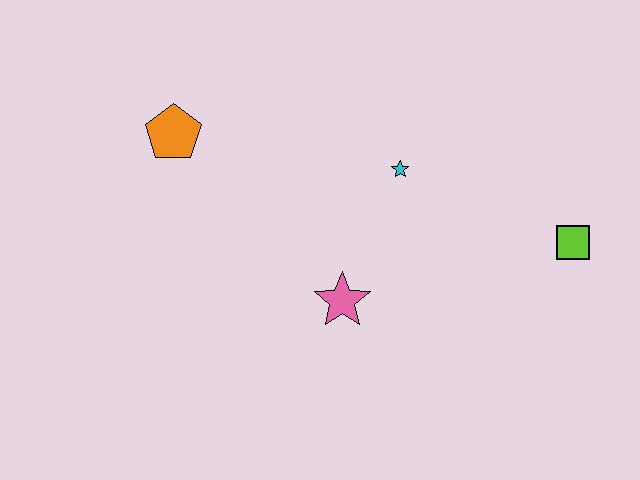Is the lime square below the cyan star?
Yes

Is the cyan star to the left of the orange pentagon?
No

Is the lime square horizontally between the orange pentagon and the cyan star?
No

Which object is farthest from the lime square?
The orange pentagon is farthest from the lime square.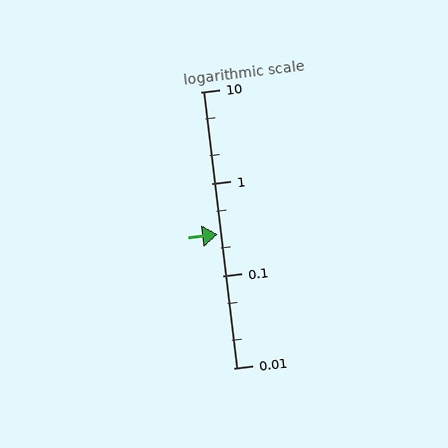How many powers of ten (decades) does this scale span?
The scale spans 3 decades, from 0.01 to 10.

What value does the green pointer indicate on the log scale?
The pointer indicates approximately 0.28.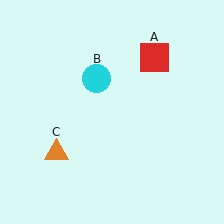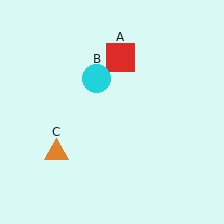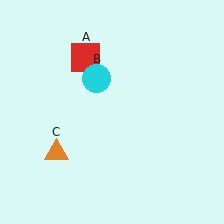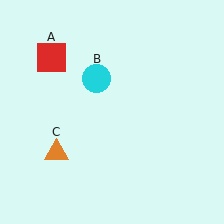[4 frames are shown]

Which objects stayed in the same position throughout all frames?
Cyan circle (object B) and orange triangle (object C) remained stationary.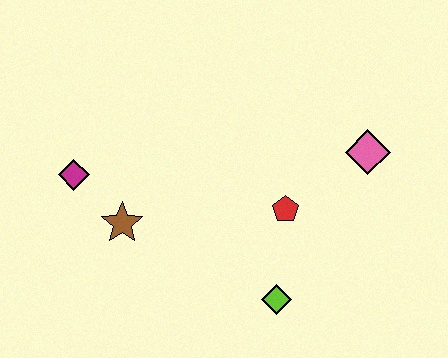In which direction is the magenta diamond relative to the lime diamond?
The magenta diamond is to the left of the lime diamond.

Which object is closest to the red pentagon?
The lime diamond is closest to the red pentagon.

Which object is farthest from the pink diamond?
The magenta diamond is farthest from the pink diamond.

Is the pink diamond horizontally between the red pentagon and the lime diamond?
No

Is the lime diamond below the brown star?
Yes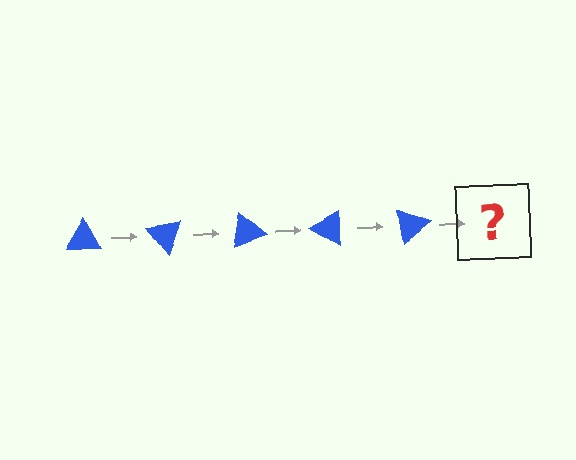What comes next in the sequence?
The next element should be a blue triangle rotated 250 degrees.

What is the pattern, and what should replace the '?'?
The pattern is that the triangle rotates 50 degrees each step. The '?' should be a blue triangle rotated 250 degrees.